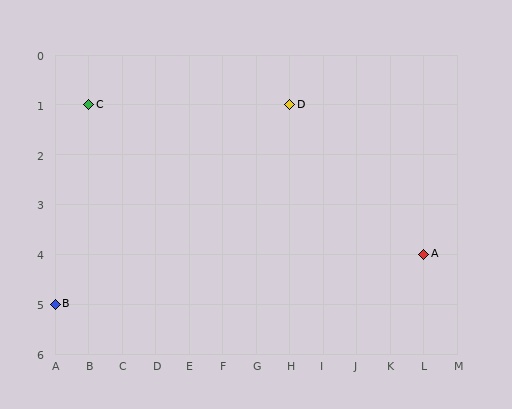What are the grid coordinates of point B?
Point B is at grid coordinates (A, 5).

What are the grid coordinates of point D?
Point D is at grid coordinates (H, 1).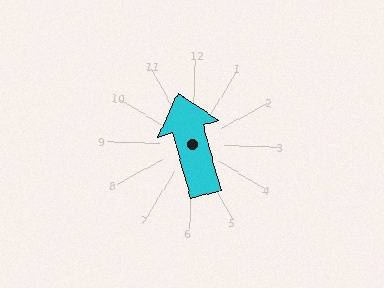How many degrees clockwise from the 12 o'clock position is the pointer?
Approximately 343 degrees.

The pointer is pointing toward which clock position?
Roughly 11 o'clock.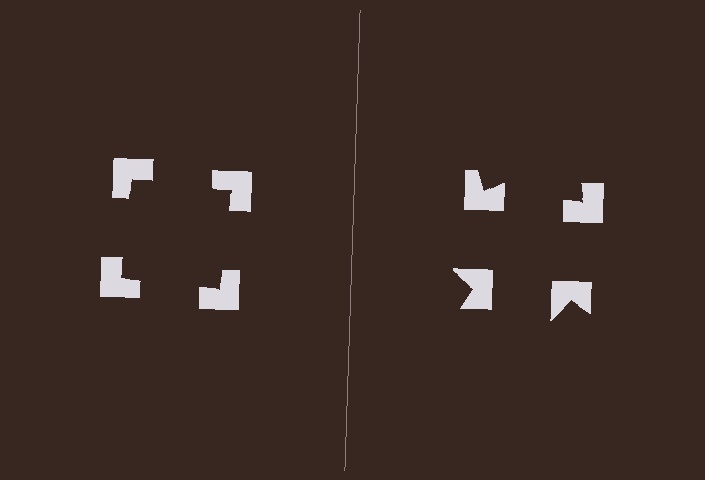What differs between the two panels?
The notched squares are positioned identically on both sides; only the wedge orientations differ. On the left they align to a square; on the right they are misaligned.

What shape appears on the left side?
An illusory square.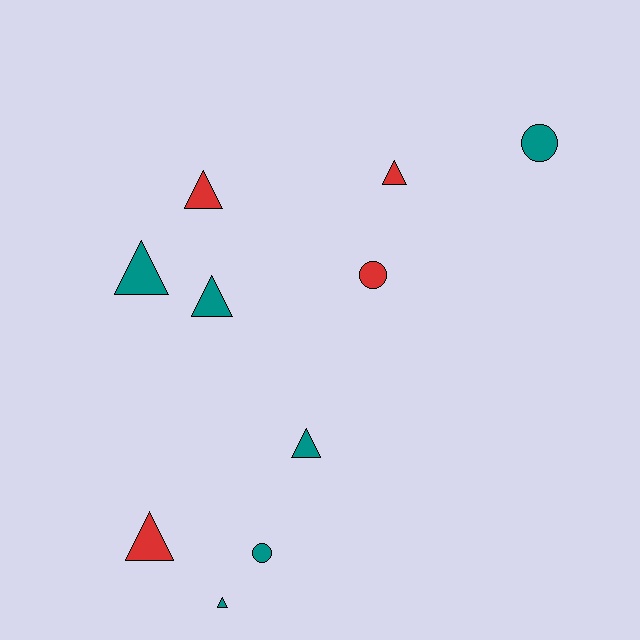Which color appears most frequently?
Teal, with 6 objects.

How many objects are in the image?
There are 10 objects.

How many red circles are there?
There is 1 red circle.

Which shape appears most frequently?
Triangle, with 7 objects.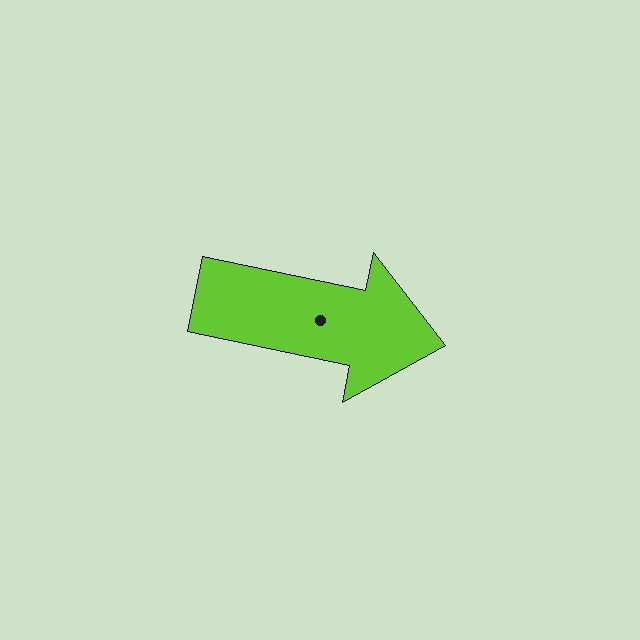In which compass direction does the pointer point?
East.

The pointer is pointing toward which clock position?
Roughly 3 o'clock.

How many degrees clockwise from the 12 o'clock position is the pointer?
Approximately 102 degrees.